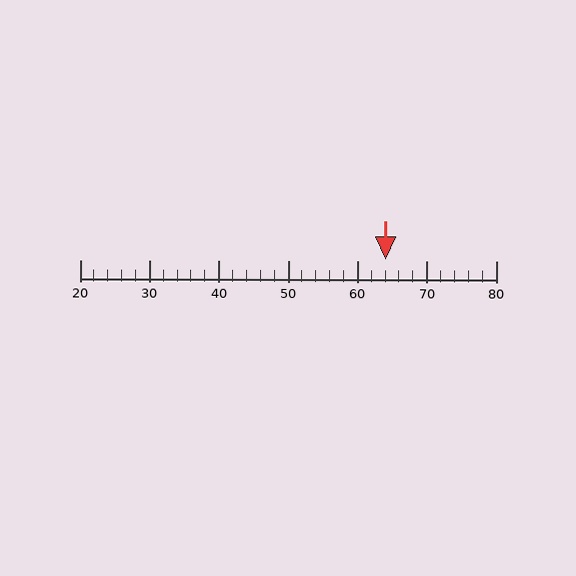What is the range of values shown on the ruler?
The ruler shows values from 20 to 80.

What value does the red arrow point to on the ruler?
The red arrow points to approximately 64.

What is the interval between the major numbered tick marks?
The major tick marks are spaced 10 units apart.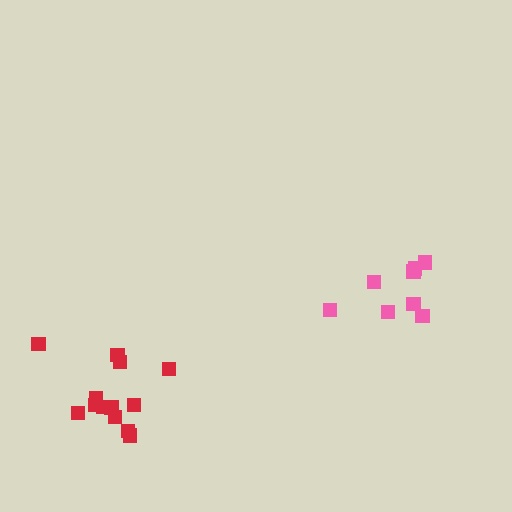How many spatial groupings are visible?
There are 2 spatial groupings.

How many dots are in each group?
Group 1: 8 dots, Group 2: 13 dots (21 total).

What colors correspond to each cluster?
The clusters are colored: pink, red.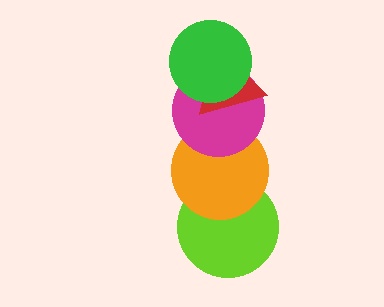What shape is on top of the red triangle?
The green circle is on top of the red triangle.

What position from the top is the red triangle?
The red triangle is 2nd from the top.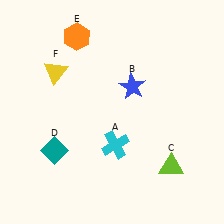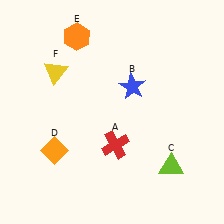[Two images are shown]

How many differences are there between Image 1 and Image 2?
There are 2 differences between the two images.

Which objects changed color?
A changed from cyan to red. D changed from teal to orange.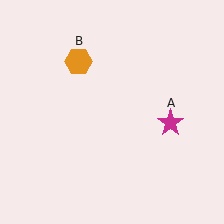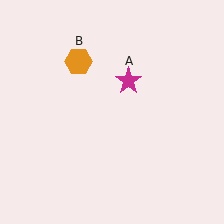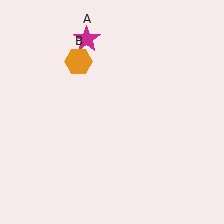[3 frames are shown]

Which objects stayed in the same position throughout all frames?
Orange hexagon (object B) remained stationary.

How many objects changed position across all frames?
1 object changed position: magenta star (object A).